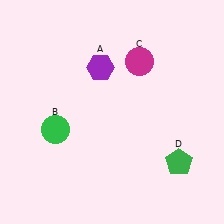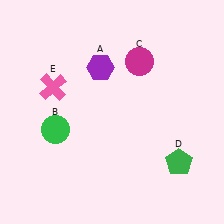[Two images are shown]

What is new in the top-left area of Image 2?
A pink cross (E) was added in the top-left area of Image 2.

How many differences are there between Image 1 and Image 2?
There is 1 difference between the two images.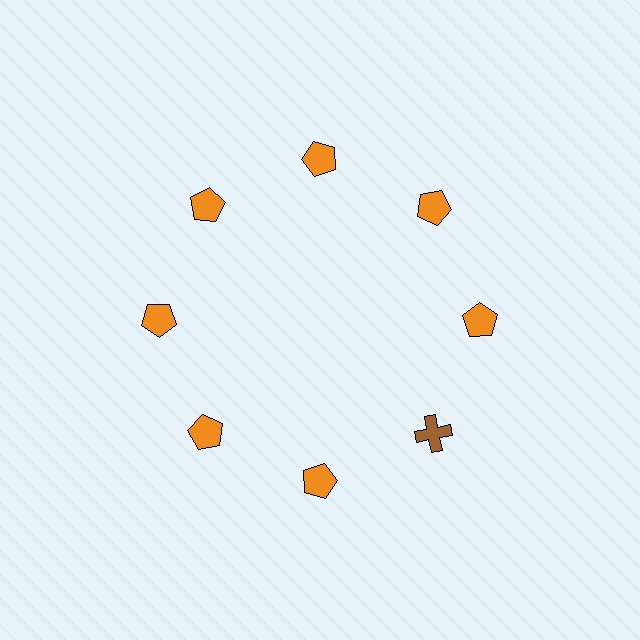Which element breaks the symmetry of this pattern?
The brown cross at roughly the 4 o'clock position breaks the symmetry. All other shapes are orange pentagons.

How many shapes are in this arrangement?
There are 8 shapes arranged in a ring pattern.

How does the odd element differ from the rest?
It differs in both color (brown instead of orange) and shape (cross instead of pentagon).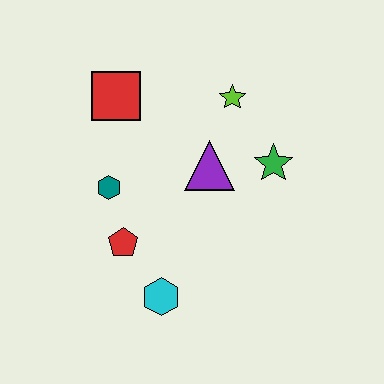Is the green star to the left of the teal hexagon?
No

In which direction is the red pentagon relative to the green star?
The red pentagon is to the left of the green star.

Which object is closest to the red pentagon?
The teal hexagon is closest to the red pentagon.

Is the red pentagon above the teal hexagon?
No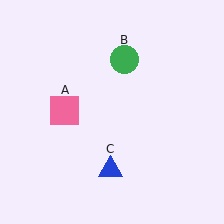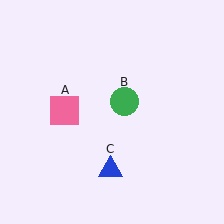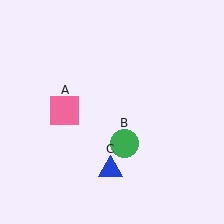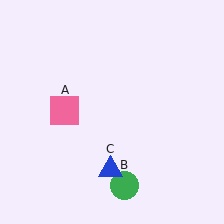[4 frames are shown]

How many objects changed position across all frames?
1 object changed position: green circle (object B).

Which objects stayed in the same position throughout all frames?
Pink square (object A) and blue triangle (object C) remained stationary.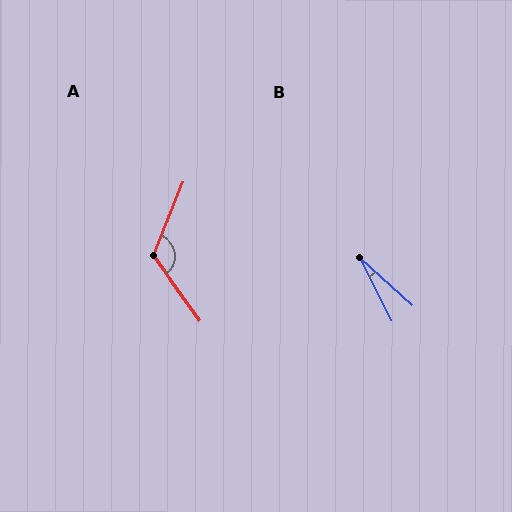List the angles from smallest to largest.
B (22°), A (123°).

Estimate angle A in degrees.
Approximately 123 degrees.